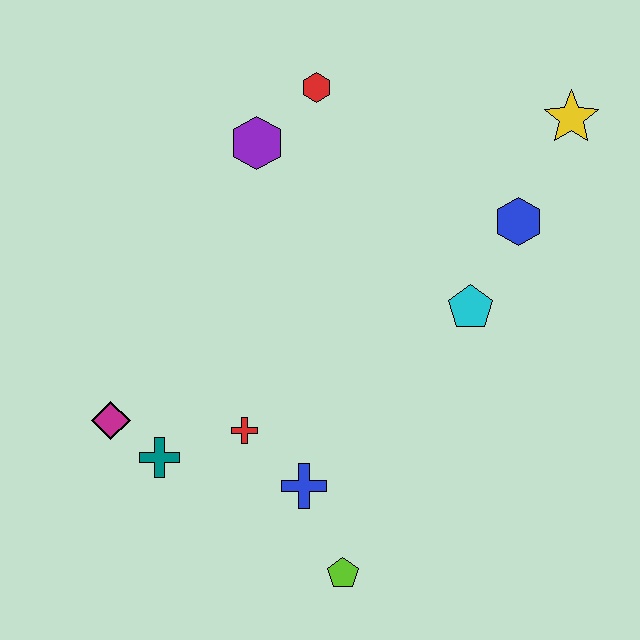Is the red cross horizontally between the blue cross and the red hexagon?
No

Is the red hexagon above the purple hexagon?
Yes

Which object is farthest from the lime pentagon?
The yellow star is farthest from the lime pentagon.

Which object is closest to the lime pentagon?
The blue cross is closest to the lime pentagon.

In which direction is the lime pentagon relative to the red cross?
The lime pentagon is below the red cross.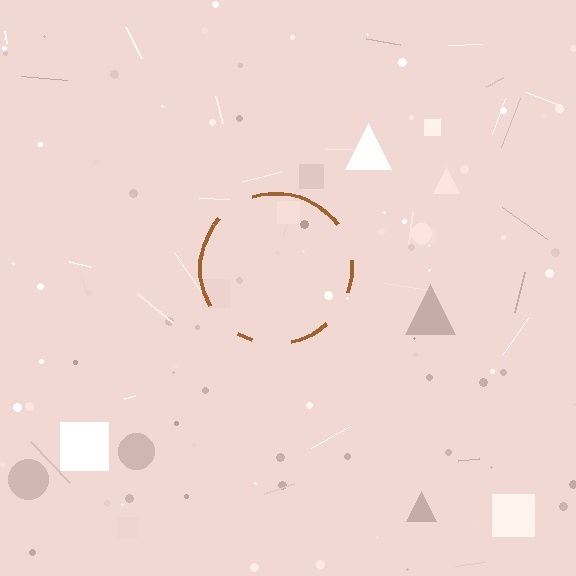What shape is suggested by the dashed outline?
The dashed outline suggests a circle.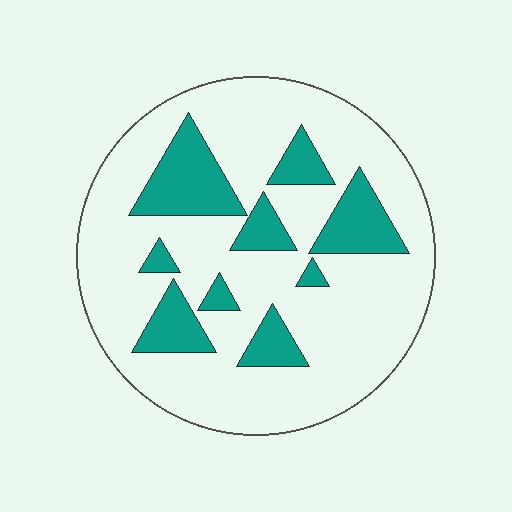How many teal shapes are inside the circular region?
9.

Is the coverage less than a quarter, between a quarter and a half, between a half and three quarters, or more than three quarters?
Less than a quarter.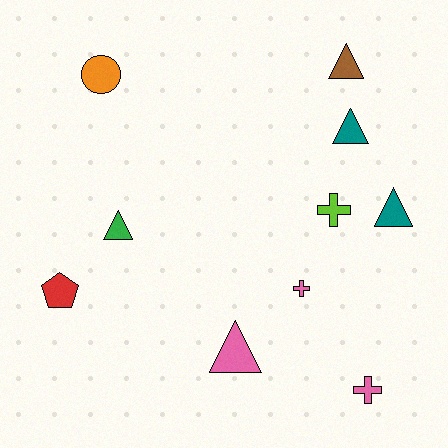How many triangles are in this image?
There are 5 triangles.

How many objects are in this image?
There are 10 objects.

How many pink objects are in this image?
There are 3 pink objects.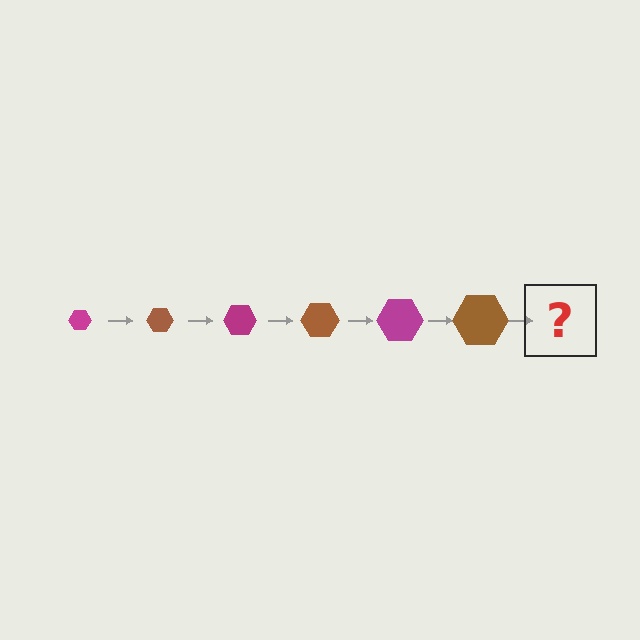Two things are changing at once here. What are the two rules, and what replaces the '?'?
The two rules are that the hexagon grows larger each step and the color cycles through magenta and brown. The '?' should be a magenta hexagon, larger than the previous one.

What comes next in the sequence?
The next element should be a magenta hexagon, larger than the previous one.